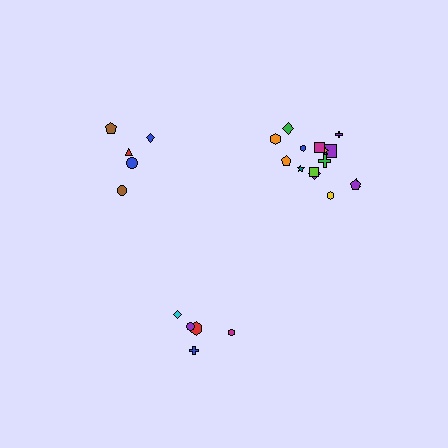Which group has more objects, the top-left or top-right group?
The top-right group.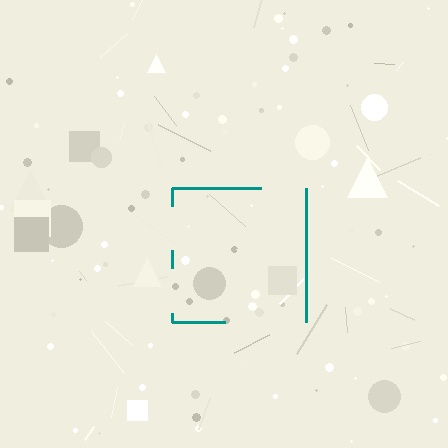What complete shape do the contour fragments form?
The contour fragments form a square.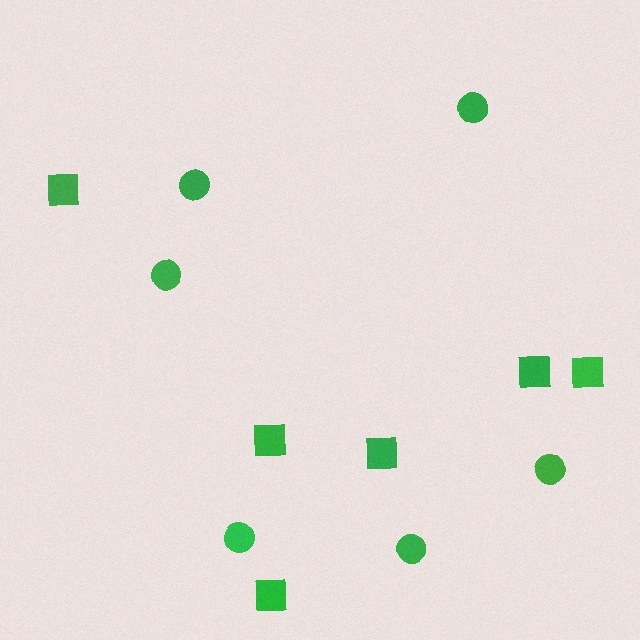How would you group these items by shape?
There are 2 groups: one group of circles (6) and one group of squares (6).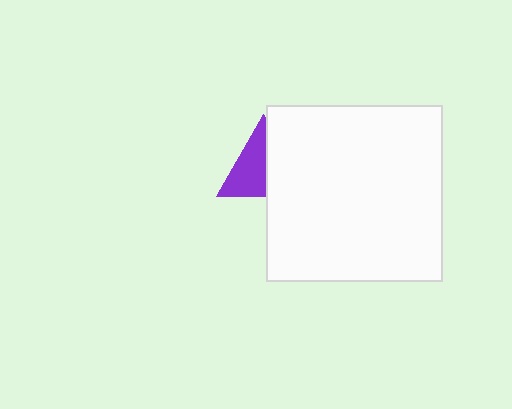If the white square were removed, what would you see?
You would see the complete purple triangle.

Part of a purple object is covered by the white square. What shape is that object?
It is a triangle.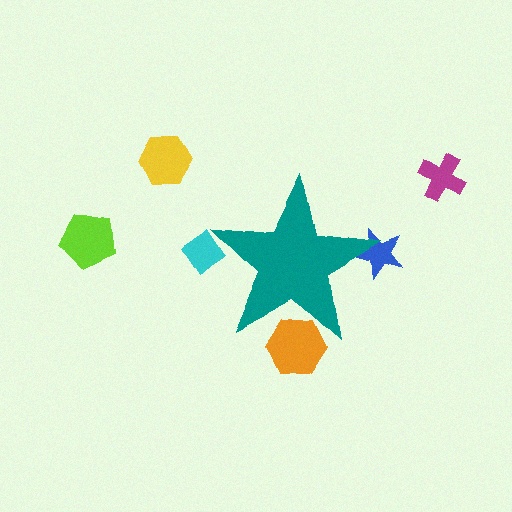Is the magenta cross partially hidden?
No, the magenta cross is fully visible.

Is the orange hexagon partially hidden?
Yes, the orange hexagon is partially hidden behind the teal star.